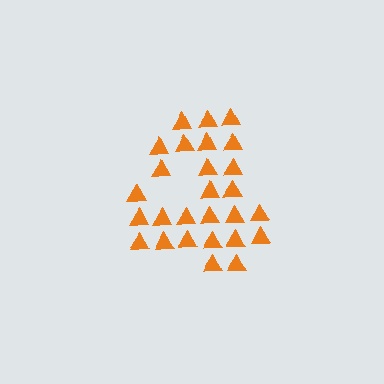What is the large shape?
The large shape is the digit 4.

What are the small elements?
The small elements are triangles.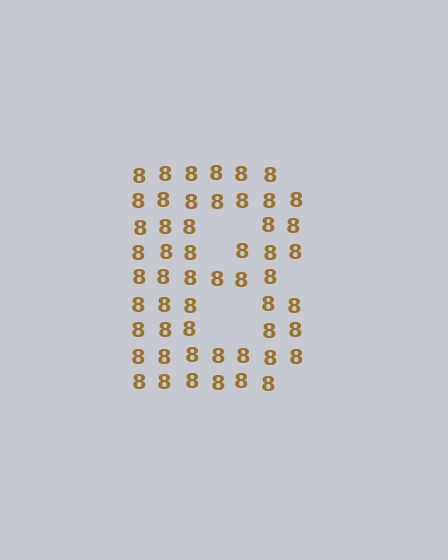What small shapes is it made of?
It is made of small digit 8's.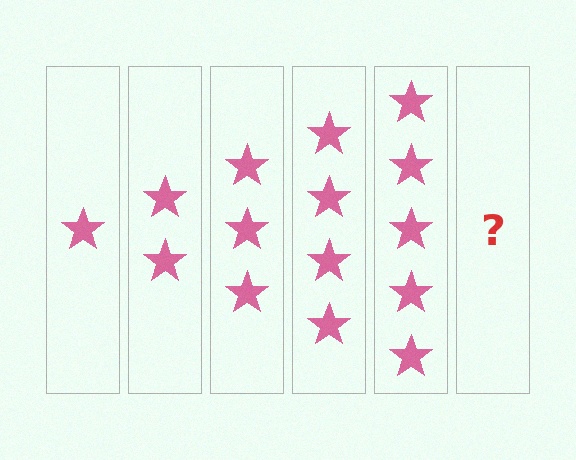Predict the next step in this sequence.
The next step is 6 stars.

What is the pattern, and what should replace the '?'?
The pattern is that each step adds one more star. The '?' should be 6 stars.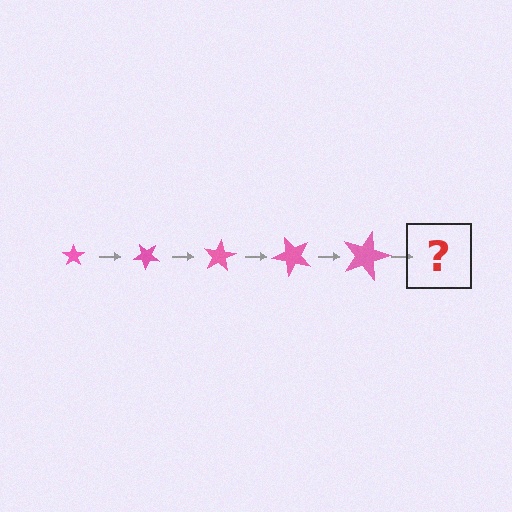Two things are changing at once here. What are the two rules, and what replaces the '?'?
The two rules are that the star grows larger each step and it rotates 40 degrees each step. The '?' should be a star, larger than the previous one and rotated 200 degrees from the start.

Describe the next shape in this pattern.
It should be a star, larger than the previous one and rotated 200 degrees from the start.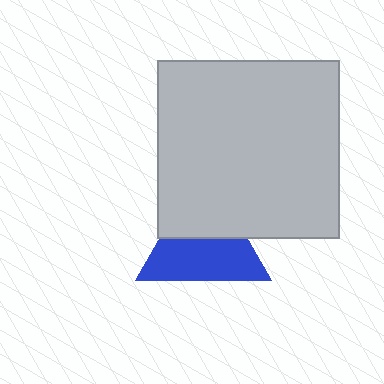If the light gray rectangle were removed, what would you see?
You would see the complete blue triangle.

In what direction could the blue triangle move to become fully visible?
The blue triangle could move down. That would shift it out from behind the light gray rectangle entirely.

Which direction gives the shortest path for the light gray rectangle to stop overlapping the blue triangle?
Moving up gives the shortest separation.